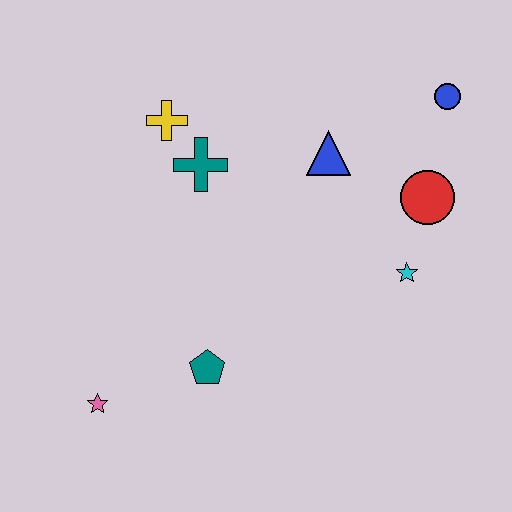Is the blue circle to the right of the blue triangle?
Yes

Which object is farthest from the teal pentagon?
The blue circle is farthest from the teal pentagon.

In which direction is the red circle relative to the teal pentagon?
The red circle is to the right of the teal pentagon.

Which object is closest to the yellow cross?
The teal cross is closest to the yellow cross.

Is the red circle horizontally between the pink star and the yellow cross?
No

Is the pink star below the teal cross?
Yes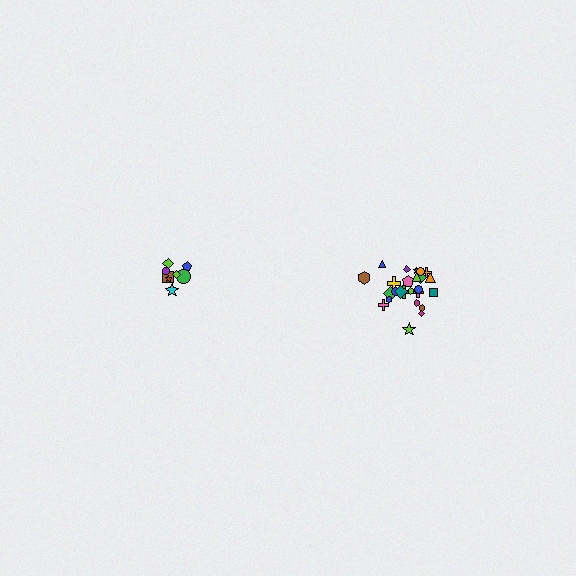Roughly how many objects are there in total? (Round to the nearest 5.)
Roughly 35 objects in total.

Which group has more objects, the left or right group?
The right group.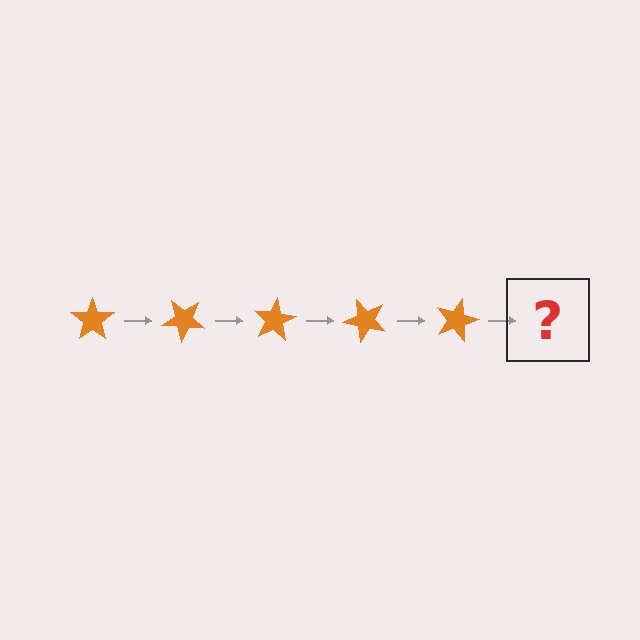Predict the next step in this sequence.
The next step is an orange star rotated 200 degrees.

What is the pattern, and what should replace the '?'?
The pattern is that the star rotates 40 degrees each step. The '?' should be an orange star rotated 200 degrees.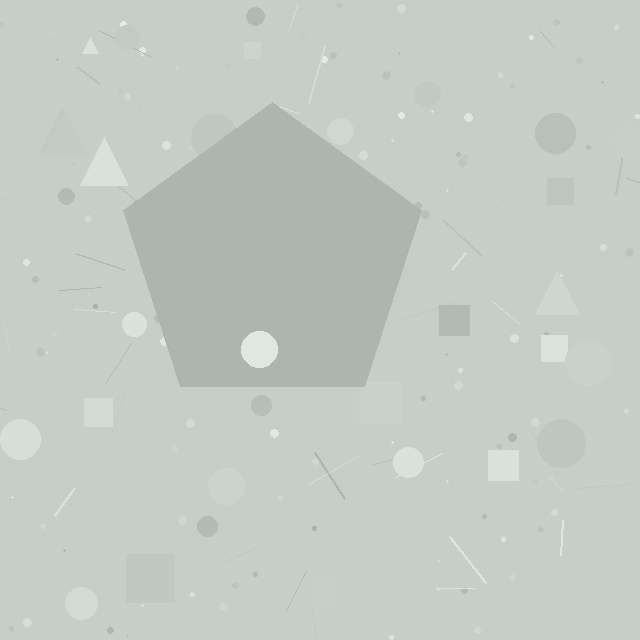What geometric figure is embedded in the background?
A pentagon is embedded in the background.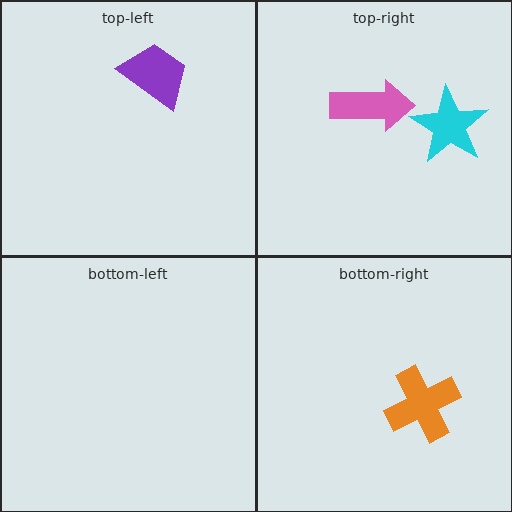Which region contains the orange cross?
The bottom-right region.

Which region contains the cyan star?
The top-right region.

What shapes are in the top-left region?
The purple trapezoid.